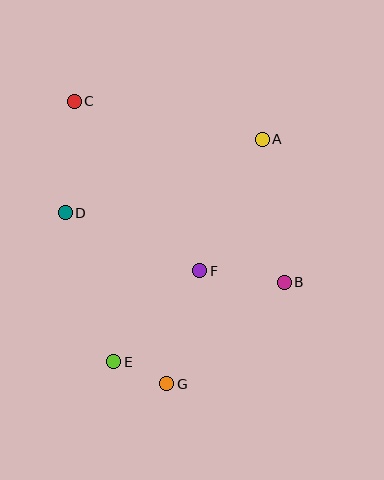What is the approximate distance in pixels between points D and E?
The distance between D and E is approximately 157 pixels.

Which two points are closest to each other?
Points E and G are closest to each other.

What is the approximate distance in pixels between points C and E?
The distance between C and E is approximately 264 pixels.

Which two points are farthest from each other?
Points C and G are farthest from each other.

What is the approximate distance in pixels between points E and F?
The distance between E and F is approximately 125 pixels.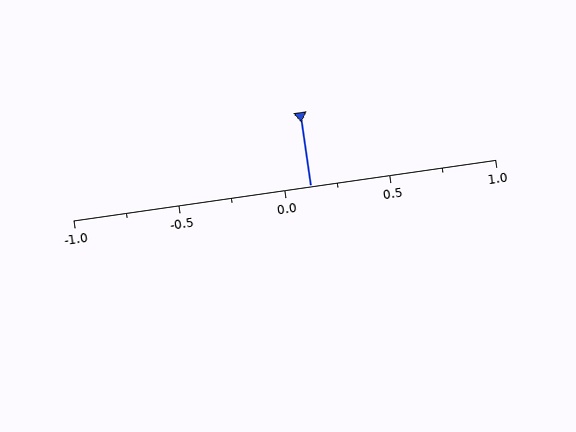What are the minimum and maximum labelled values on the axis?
The axis runs from -1.0 to 1.0.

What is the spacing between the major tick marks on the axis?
The major ticks are spaced 0.5 apart.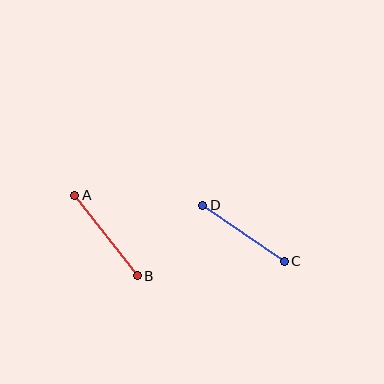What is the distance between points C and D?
The distance is approximately 99 pixels.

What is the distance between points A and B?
The distance is approximately 102 pixels.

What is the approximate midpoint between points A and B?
The midpoint is at approximately (106, 236) pixels.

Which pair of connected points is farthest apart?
Points A and B are farthest apart.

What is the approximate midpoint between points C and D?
The midpoint is at approximately (243, 233) pixels.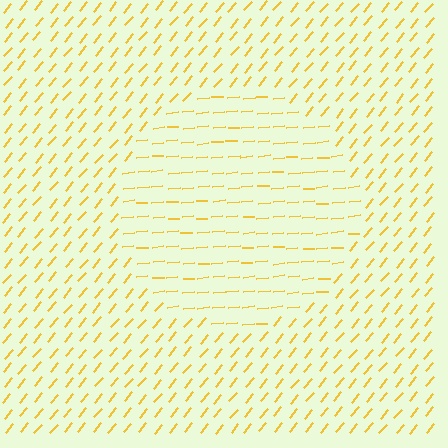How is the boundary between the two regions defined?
The boundary is defined purely by a change in line orientation (approximately 45 degrees difference). All lines are the same color and thickness.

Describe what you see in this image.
The image is filled with small yellow line segments. A circle region in the image has lines oriented differently from the surrounding lines, creating a visible texture boundary.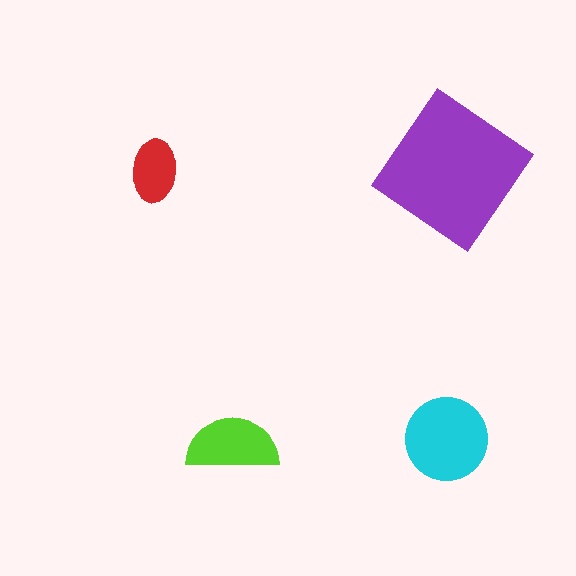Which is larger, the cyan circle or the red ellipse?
The cyan circle.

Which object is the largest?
The purple diamond.